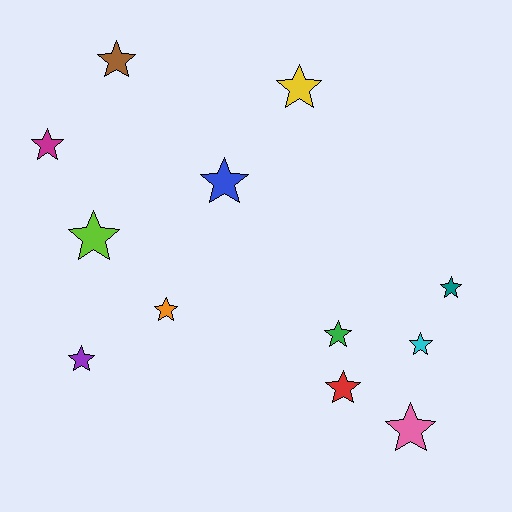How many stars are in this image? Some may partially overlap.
There are 12 stars.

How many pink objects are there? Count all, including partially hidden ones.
There is 1 pink object.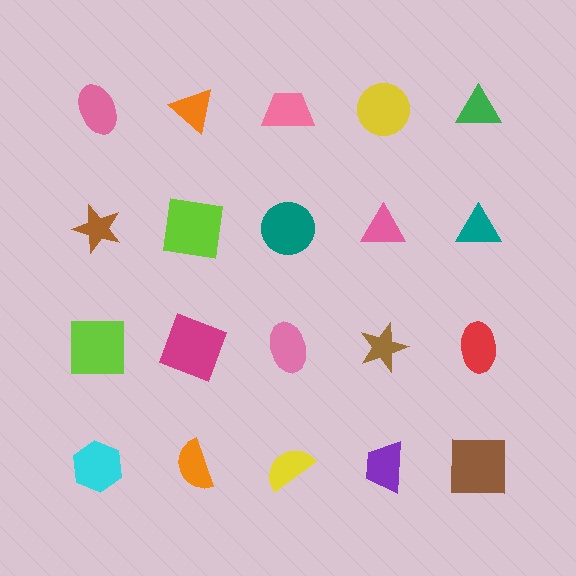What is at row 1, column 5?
A green triangle.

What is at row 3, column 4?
A brown star.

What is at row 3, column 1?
A lime square.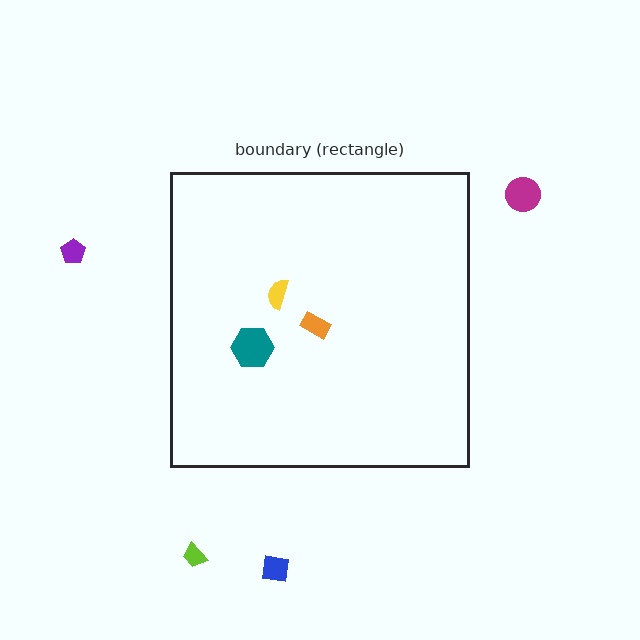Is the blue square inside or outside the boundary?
Outside.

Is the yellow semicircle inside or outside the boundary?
Inside.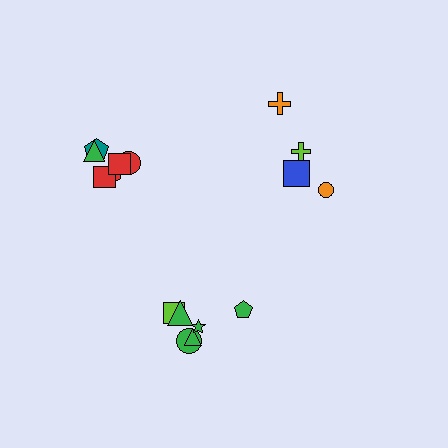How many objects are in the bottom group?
There are 6 objects.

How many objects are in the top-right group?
There are 4 objects.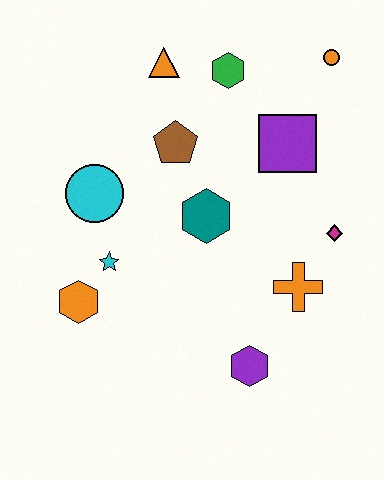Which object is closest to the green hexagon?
The orange triangle is closest to the green hexagon.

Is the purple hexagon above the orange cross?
No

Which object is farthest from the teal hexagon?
The orange circle is farthest from the teal hexagon.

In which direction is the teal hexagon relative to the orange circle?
The teal hexagon is below the orange circle.